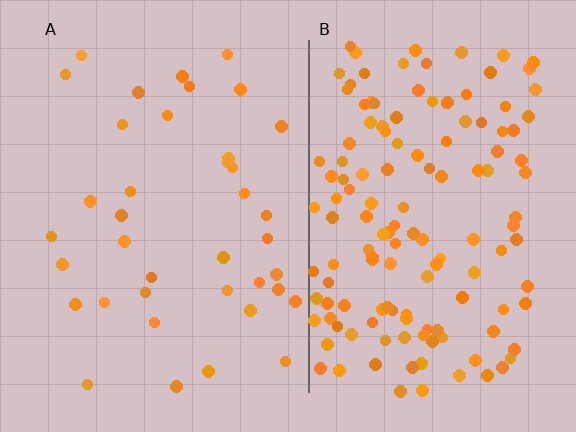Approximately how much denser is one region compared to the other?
Approximately 3.7× — region B over region A.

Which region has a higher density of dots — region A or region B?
B (the right).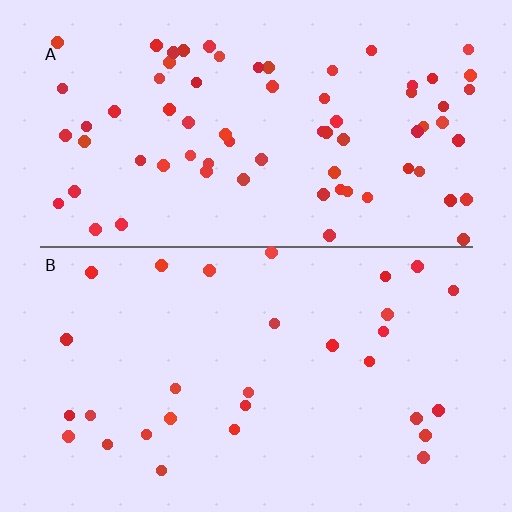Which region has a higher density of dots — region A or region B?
A (the top).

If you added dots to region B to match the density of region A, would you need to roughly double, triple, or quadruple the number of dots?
Approximately double.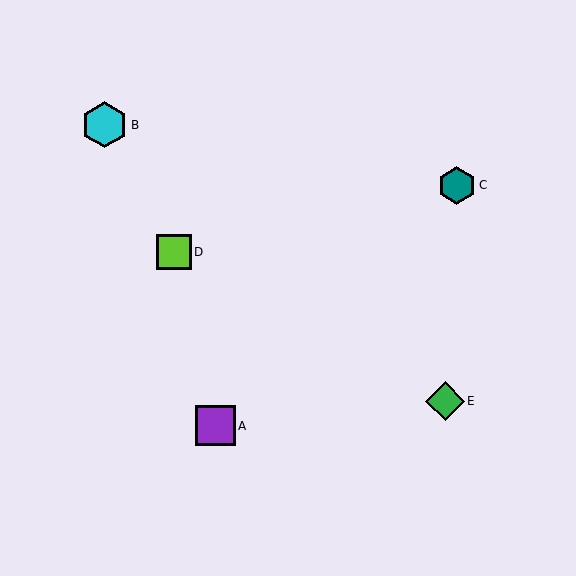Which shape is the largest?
The cyan hexagon (labeled B) is the largest.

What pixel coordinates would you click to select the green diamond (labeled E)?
Click at (445, 401) to select the green diamond E.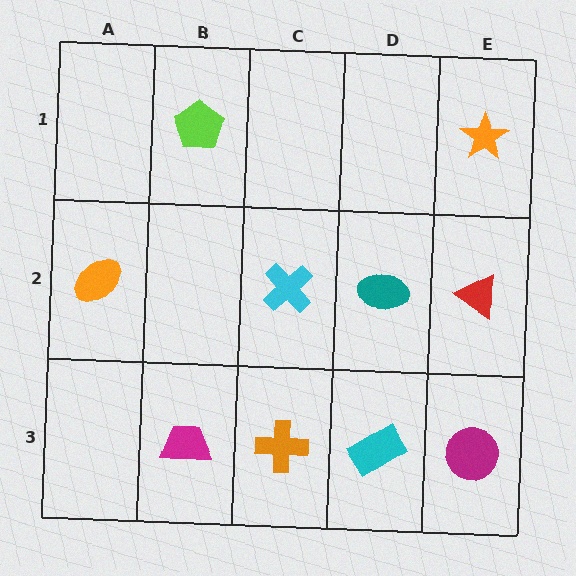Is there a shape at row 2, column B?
No, that cell is empty.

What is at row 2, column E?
A red triangle.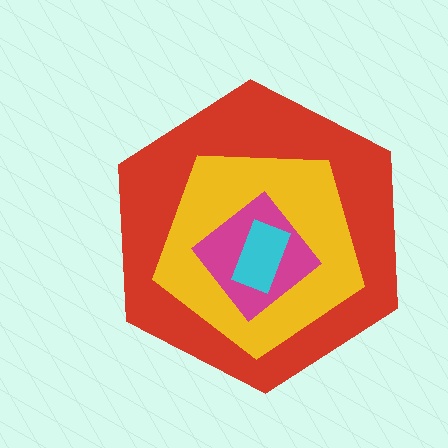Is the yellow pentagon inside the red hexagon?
Yes.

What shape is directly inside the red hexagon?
The yellow pentagon.